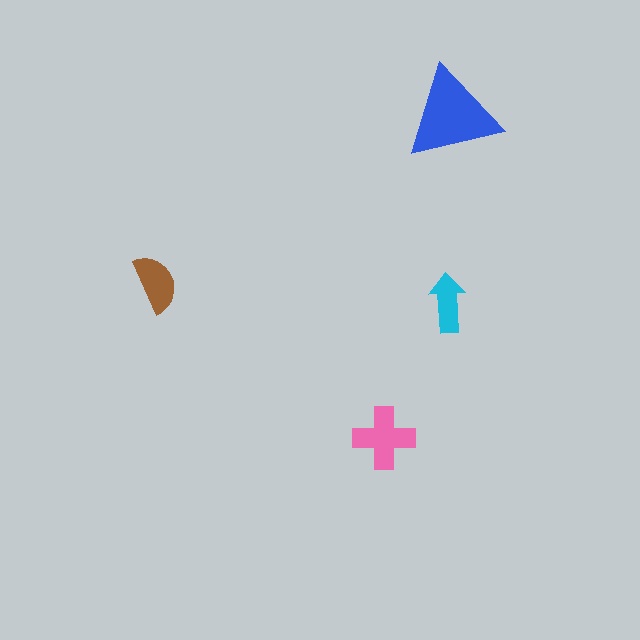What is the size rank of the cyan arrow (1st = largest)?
4th.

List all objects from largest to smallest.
The blue triangle, the pink cross, the brown semicircle, the cyan arrow.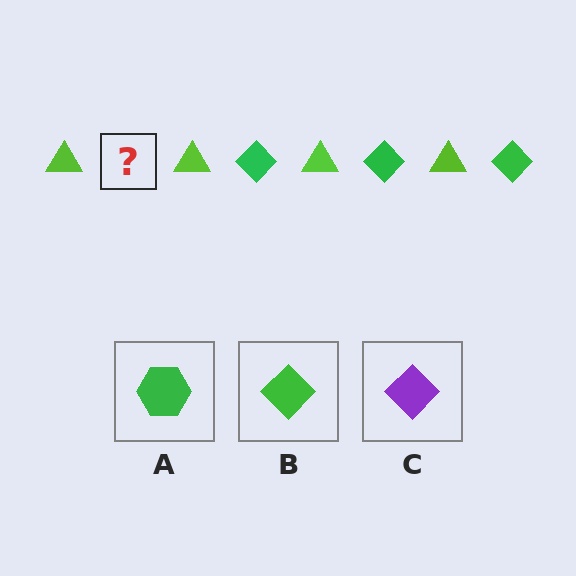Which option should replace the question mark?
Option B.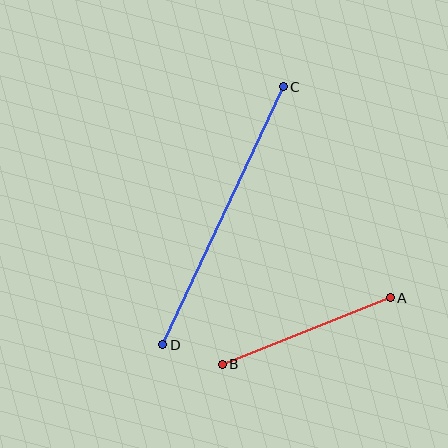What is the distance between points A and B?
The distance is approximately 181 pixels.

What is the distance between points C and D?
The distance is approximately 285 pixels.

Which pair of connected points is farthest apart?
Points C and D are farthest apart.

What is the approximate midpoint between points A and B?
The midpoint is at approximately (306, 331) pixels.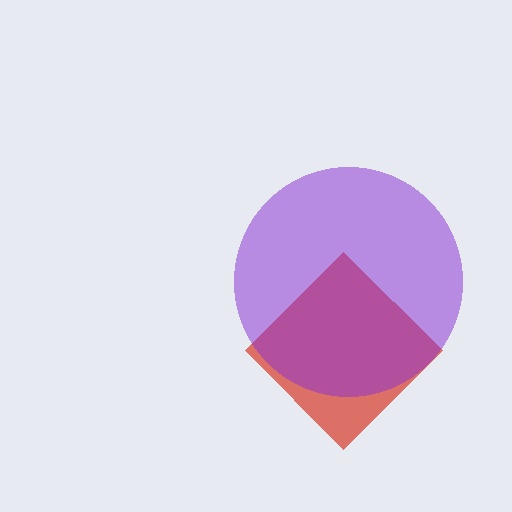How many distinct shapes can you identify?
There are 2 distinct shapes: a red diamond, a purple circle.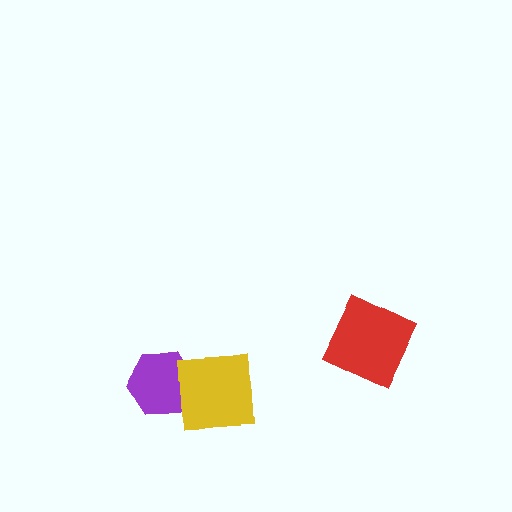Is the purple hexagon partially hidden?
Yes, it is partially covered by another shape.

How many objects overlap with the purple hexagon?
1 object overlaps with the purple hexagon.